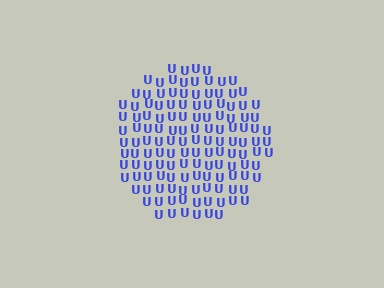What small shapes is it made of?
It is made of small letter U's.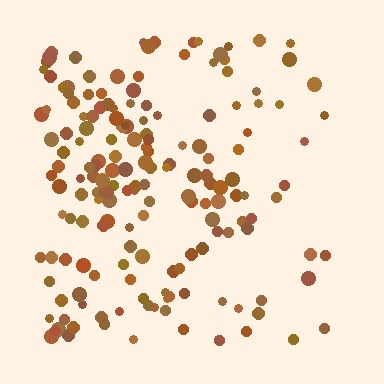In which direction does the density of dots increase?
From right to left, with the left side densest.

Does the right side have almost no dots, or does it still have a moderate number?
Still a moderate number, just noticeably fewer than the left.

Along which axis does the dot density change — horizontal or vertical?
Horizontal.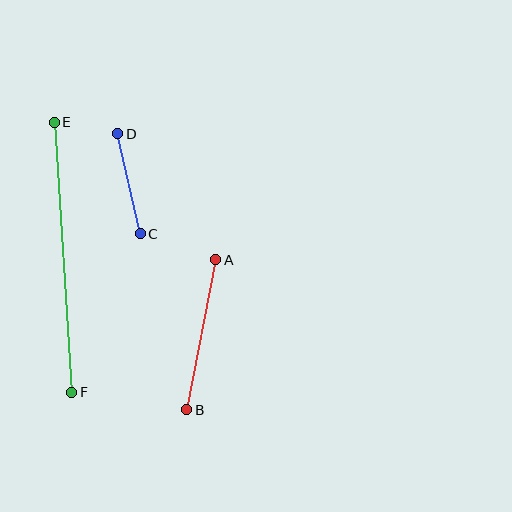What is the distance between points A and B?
The distance is approximately 153 pixels.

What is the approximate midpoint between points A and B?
The midpoint is at approximately (201, 335) pixels.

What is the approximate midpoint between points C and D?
The midpoint is at approximately (129, 184) pixels.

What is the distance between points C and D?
The distance is approximately 102 pixels.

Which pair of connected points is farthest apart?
Points E and F are farthest apart.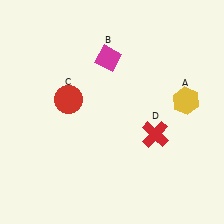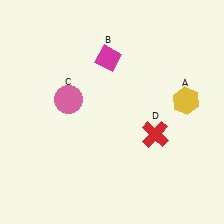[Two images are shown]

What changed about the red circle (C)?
In Image 1, C is red. In Image 2, it changed to pink.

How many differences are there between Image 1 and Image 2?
There is 1 difference between the two images.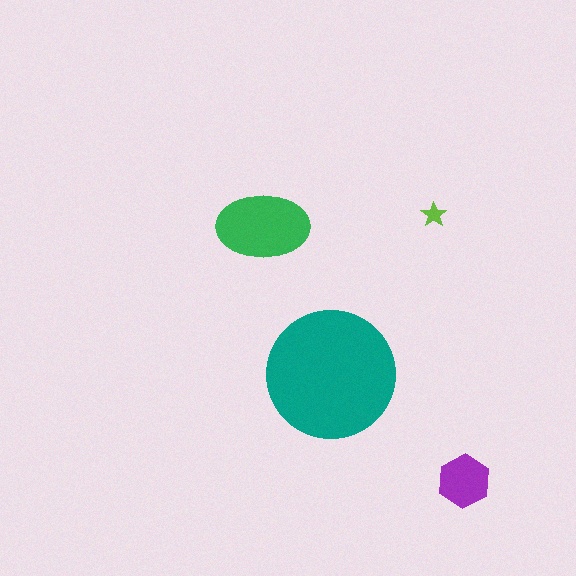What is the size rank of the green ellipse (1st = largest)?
2nd.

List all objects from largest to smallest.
The teal circle, the green ellipse, the purple hexagon, the lime star.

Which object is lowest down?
The purple hexagon is bottommost.